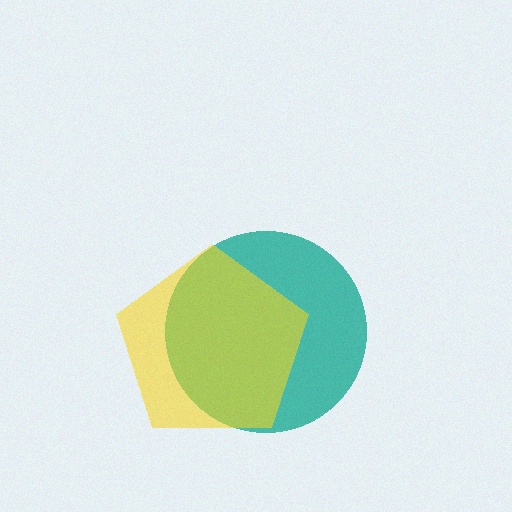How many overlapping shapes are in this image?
There are 2 overlapping shapes in the image.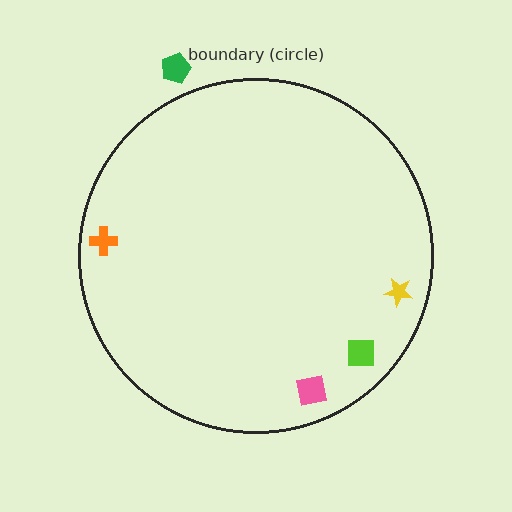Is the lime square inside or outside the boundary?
Inside.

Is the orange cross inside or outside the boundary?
Inside.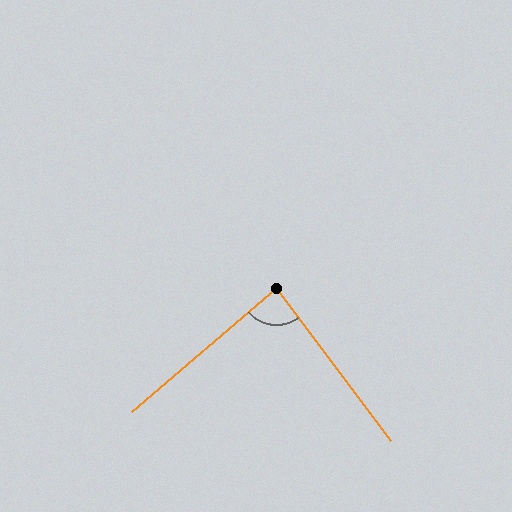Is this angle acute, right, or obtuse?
It is approximately a right angle.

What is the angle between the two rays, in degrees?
Approximately 86 degrees.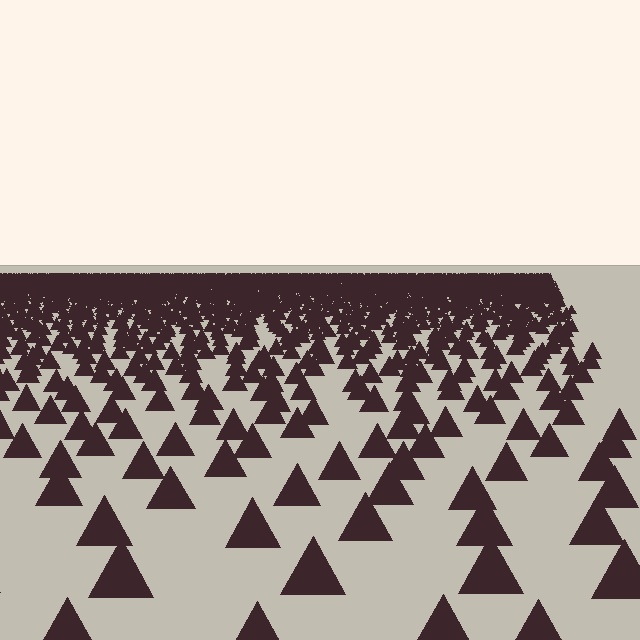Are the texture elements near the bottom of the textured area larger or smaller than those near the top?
Larger. Near the bottom, elements are closer to the viewer and appear at a bigger on-screen size.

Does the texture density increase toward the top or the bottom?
Density increases toward the top.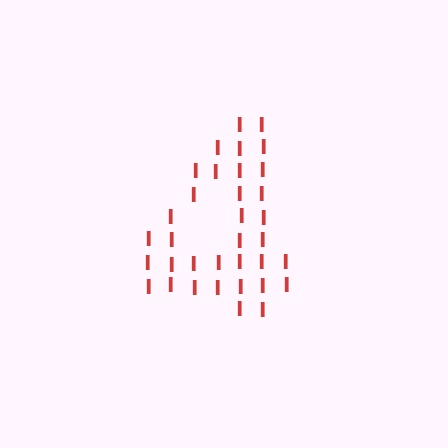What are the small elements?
The small elements are letter I's.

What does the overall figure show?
The overall figure shows the digit 4.